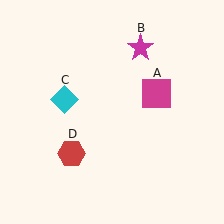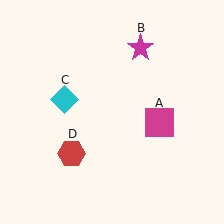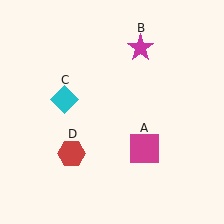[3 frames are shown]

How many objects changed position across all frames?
1 object changed position: magenta square (object A).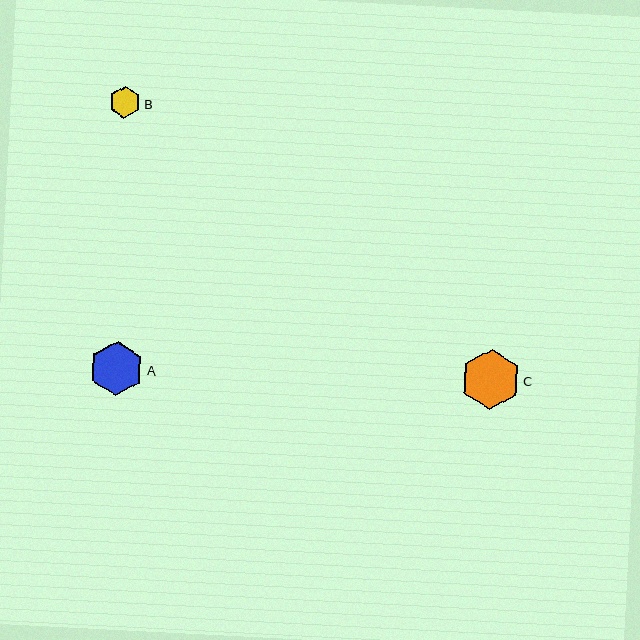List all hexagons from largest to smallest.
From largest to smallest: C, A, B.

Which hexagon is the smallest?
Hexagon B is the smallest with a size of approximately 32 pixels.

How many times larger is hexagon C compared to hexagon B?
Hexagon C is approximately 1.9 times the size of hexagon B.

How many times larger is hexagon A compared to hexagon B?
Hexagon A is approximately 1.7 times the size of hexagon B.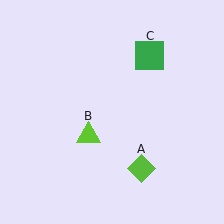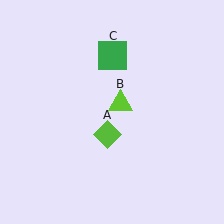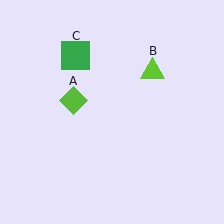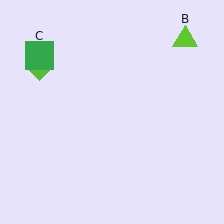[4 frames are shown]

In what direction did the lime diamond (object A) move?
The lime diamond (object A) moved up and to the left.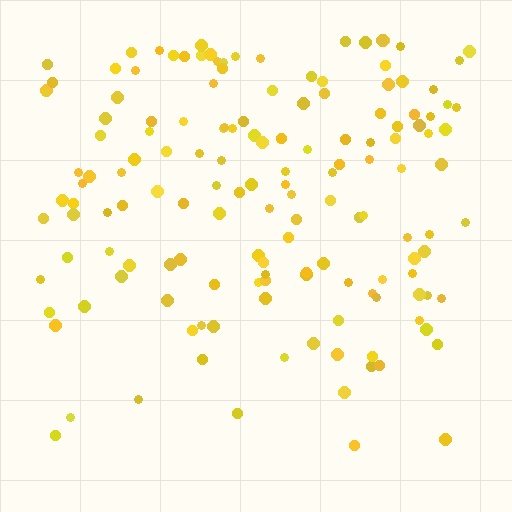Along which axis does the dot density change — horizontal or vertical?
Vertical.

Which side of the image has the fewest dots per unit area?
The bottom.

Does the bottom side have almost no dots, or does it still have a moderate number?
Still a moderate number, just noticeably fewer than the top.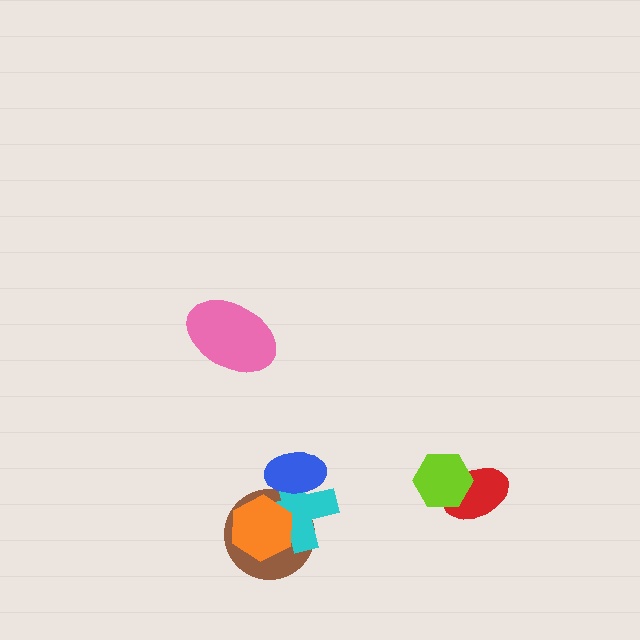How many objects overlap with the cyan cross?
3 objects overlap with the cyan cross.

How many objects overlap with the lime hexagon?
1 object overlaps with the lime hexagon.